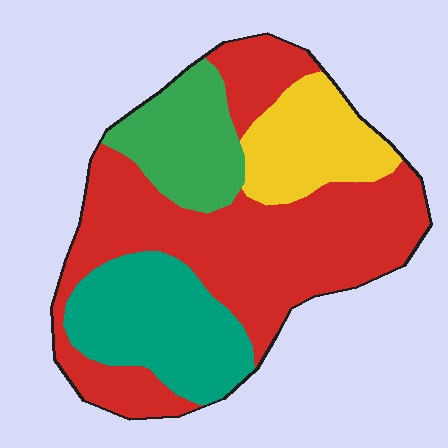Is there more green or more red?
Red.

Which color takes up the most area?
Red, at roughly 50%.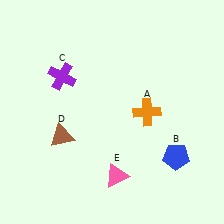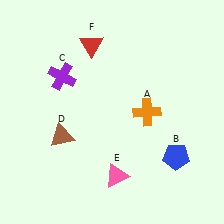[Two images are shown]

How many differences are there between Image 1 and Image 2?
There is 1 difference between the two images.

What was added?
A red triangle (F) was added in Image 2.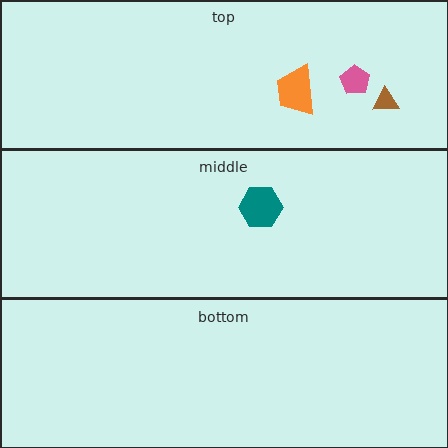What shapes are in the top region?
The pink pentagon, the brown triangle, the orange trapezoid.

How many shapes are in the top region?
3.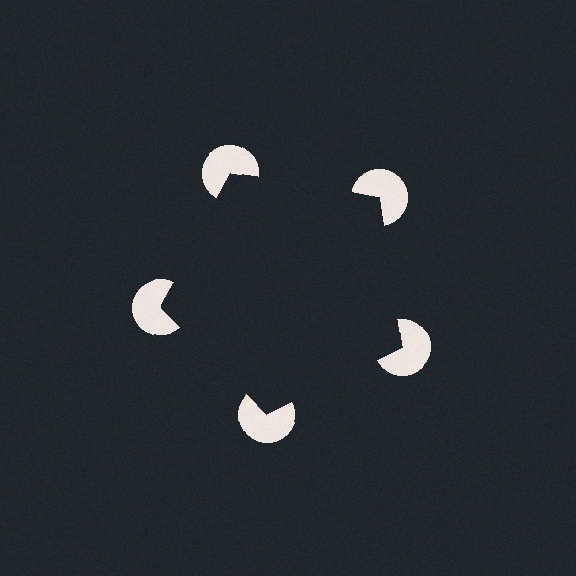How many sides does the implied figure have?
5 sides.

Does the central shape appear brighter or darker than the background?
It typically appears slightly darker than the background, even though no actual brightness change is drawn.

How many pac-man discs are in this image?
There are 5 — one at each vertex of the illusory pentagon.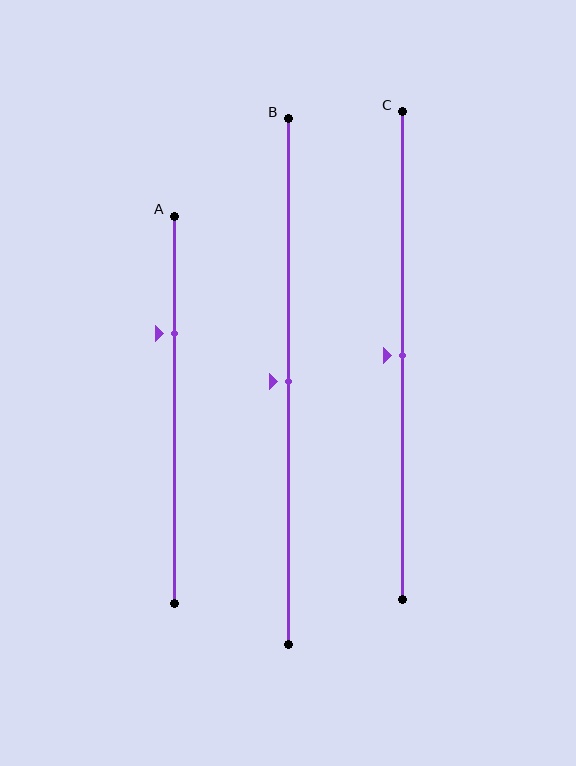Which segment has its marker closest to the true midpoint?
Segment B has its marker closest to the true midpoint.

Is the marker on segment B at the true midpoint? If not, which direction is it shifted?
Yes, the marker on segment B is at the true midpoint.